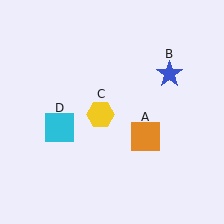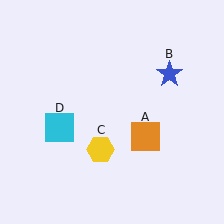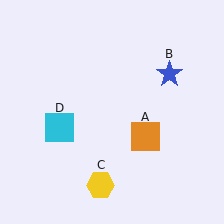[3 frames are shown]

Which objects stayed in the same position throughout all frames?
Orange square (object A) and blue star (object B) and cyan square (object D) remained stationary.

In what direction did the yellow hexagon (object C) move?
The yellow hexagon (object C) moved down.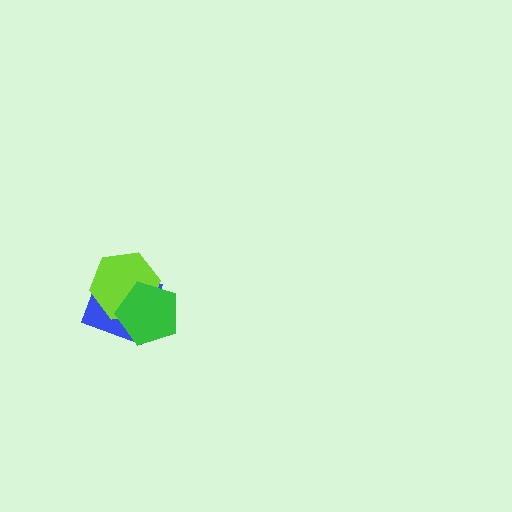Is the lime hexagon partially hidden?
Yes, it is partially covered by another shape.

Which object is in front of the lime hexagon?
The green pentagon is in front of the lime hexagon.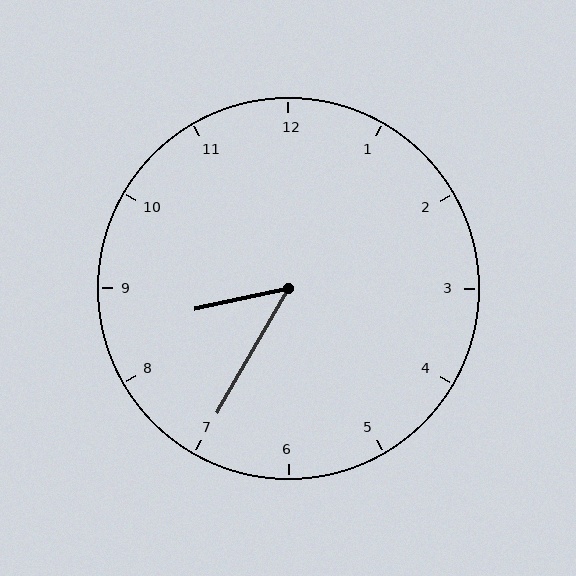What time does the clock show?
8:35.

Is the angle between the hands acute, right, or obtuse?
It is acute.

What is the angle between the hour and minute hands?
Approximately 48 degrees.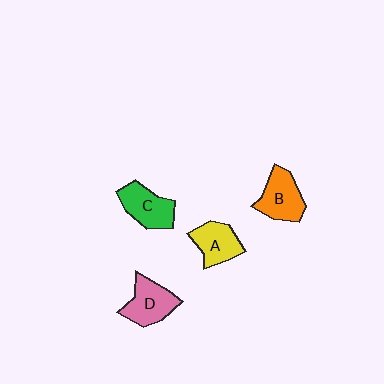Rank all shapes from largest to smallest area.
From largest to smallest: D (pink), B (orange), C (green), A (yellow).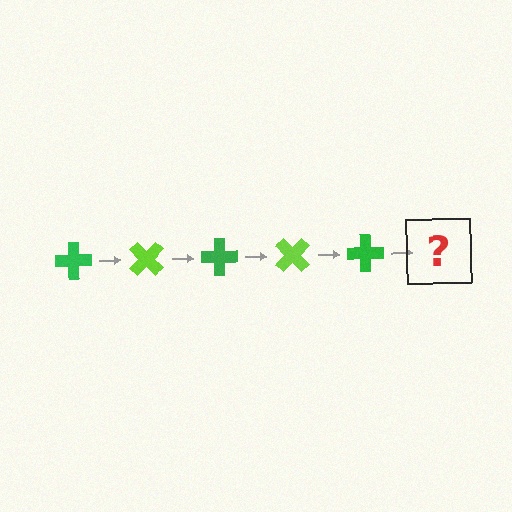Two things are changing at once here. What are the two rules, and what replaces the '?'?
The two rules are that it rotates 45 degrees each step and the color cycles through green and lime. The '?' should be a lime cross, rotated 225 degrees from the start.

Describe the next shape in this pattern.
It should be a lime cross, rotated 225 degrees from the start.